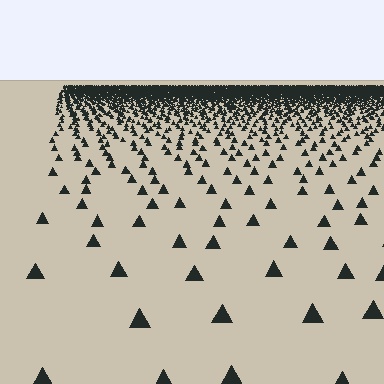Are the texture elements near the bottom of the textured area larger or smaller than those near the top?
Larger. Near the bottom, elements are closer to the viewer and appear at a bigger on-screen size.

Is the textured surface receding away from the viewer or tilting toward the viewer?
The surface is receding away from the viewer. Texture elements get smaller and denser toward the top.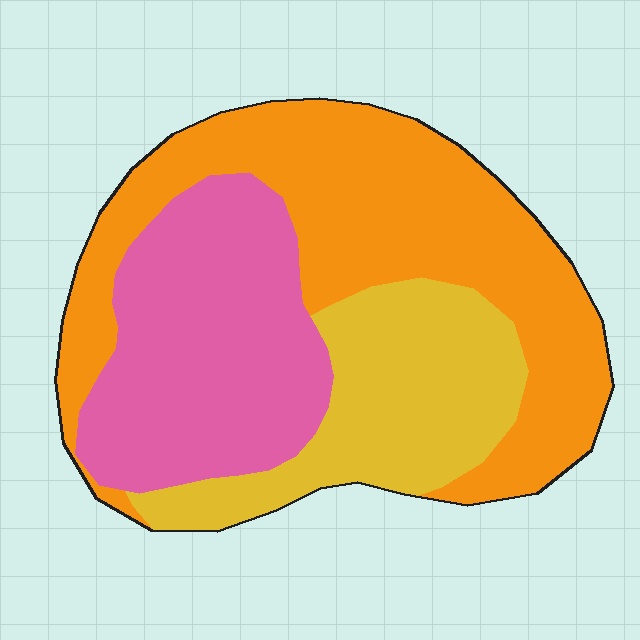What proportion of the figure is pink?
Pink covers roughly 30% of the figure.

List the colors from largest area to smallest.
From largest to smallest: orange, pink, yellow.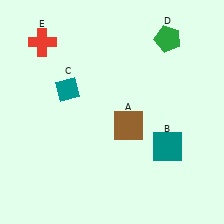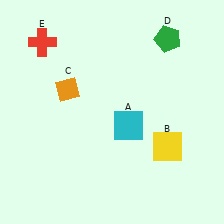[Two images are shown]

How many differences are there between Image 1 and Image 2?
There are 3 differences between the two images.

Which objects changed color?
A changed from brown to cyan. B changed from teal to yellow. C changed from teal to orange.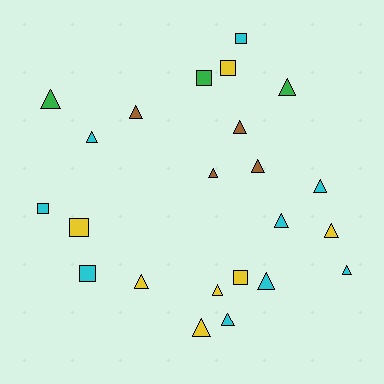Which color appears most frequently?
Cyan, with 9 objects.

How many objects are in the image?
There are 23 objects.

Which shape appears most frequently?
Triangle, with 16 objects.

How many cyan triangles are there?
There are 6 cyan triangles.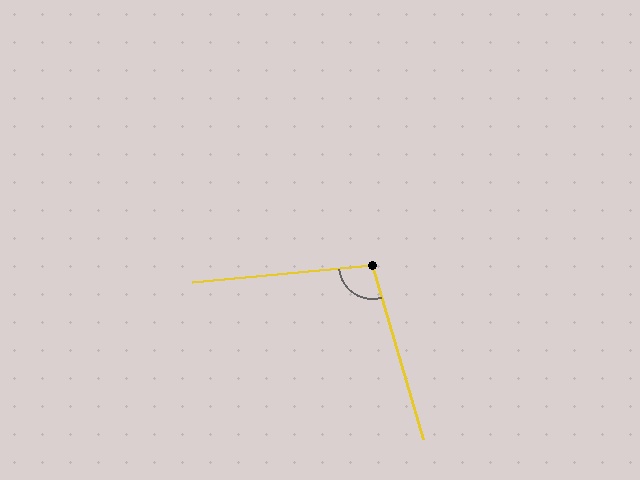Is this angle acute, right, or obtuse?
It is obtuse.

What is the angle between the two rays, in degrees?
Approximately 101 degrees.